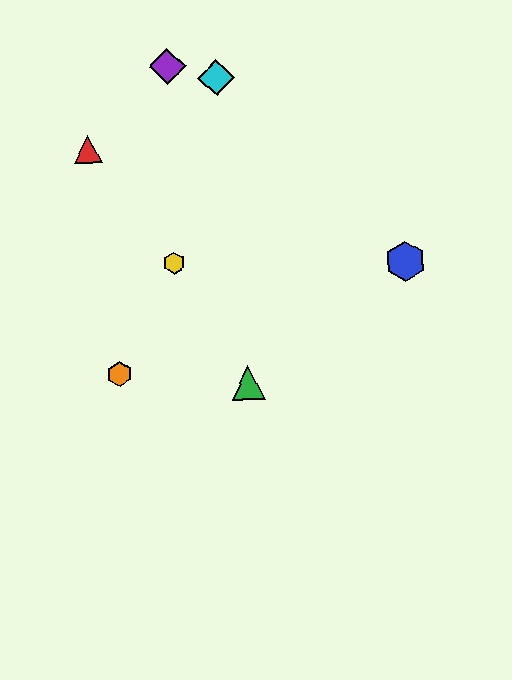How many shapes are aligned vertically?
2 shapes (the yellow hexagon, the purple diamond) are aligned vertically.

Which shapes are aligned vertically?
The yellow hexagon, the purple diamond are aligned vertically.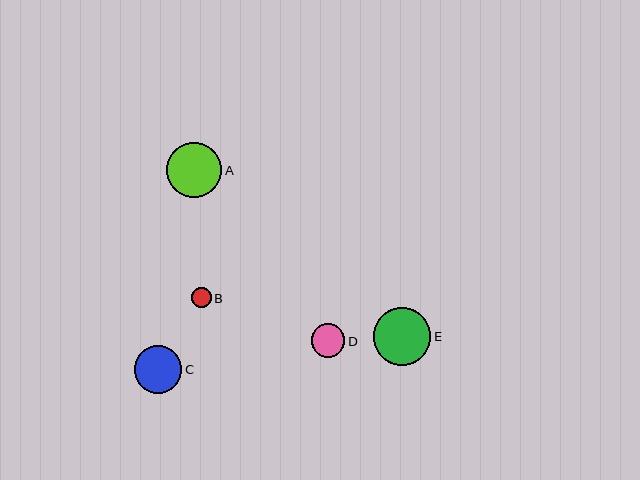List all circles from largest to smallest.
From largest to smallest: E, A, C, D, B.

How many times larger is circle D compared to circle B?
Circle D is approximately 1.7 times the size of circle B.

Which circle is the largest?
Circle E is the largest with a size of approximately 58 pixels.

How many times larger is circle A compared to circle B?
Circle A is approximately 2.8 times the size of circle B.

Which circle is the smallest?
Circle B is the smallest with a size of approximately 20 pixels.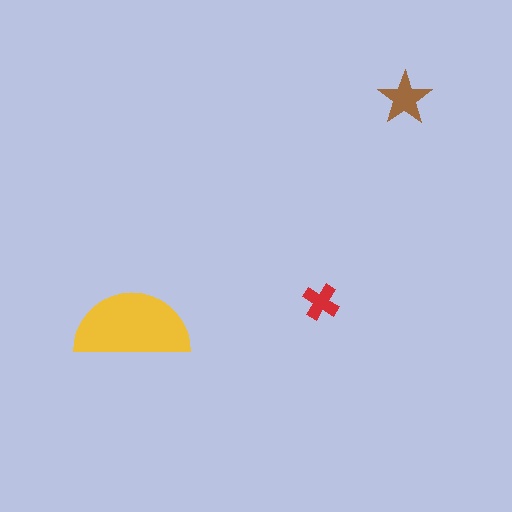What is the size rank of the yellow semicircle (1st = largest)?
1st.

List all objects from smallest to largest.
The red cross, the brown star, the yellow semicircle.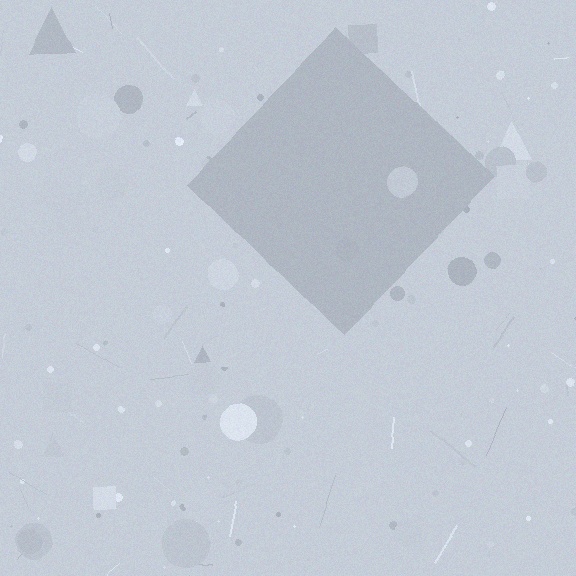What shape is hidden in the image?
A diamond is hidden in the image.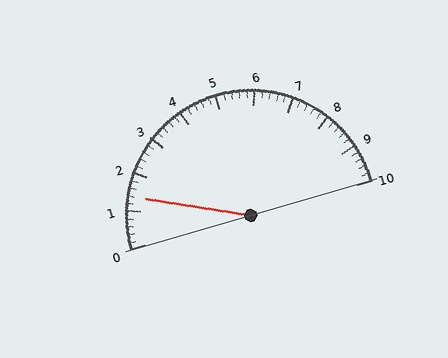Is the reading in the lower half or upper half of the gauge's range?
The reading is in the lower half of the range (0 to 10).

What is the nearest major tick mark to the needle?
The nearest major tick mark is 1.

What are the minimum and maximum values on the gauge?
The gauge ranges from 0 to 10.